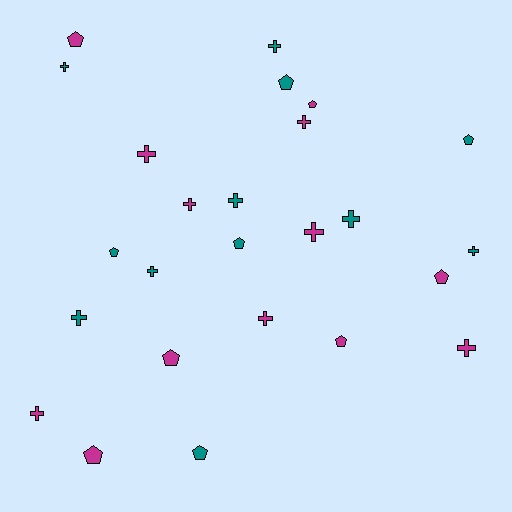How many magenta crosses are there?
There are 7 magenta crosses.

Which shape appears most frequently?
Cross, with 14 objects.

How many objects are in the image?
There are 25 objects.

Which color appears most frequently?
Magenta, with 13 objects.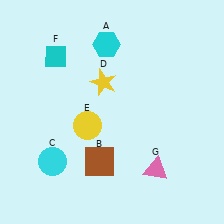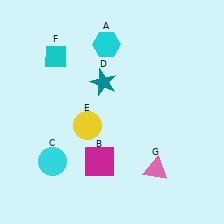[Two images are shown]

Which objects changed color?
B changed from brown to magenta. D changed from yellow to teal.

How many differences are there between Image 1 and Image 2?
There are 2 differences between the two images.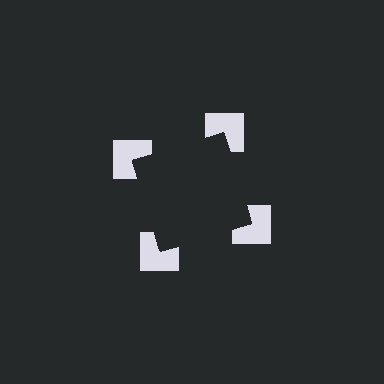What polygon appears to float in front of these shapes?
An illusory square — its edges are inferred from the aligned wedge cuts in the notched squares, not physically drawn.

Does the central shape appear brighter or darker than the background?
It typically appears slightly darker than the background, even though no actual brightness change is drawn.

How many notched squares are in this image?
There are 4 — one at each vertex of the illusory square.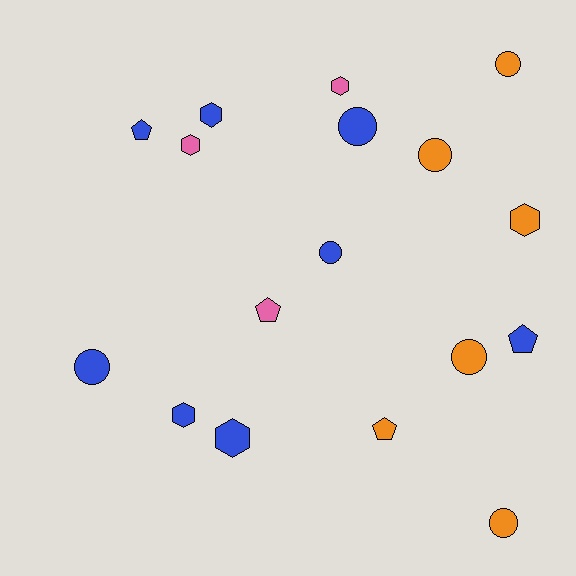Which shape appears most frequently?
Circle, with 7 objects.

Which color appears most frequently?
Blue, with 8 objects.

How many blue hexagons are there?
There are 3 blue hexagons.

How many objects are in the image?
There are 17 objects.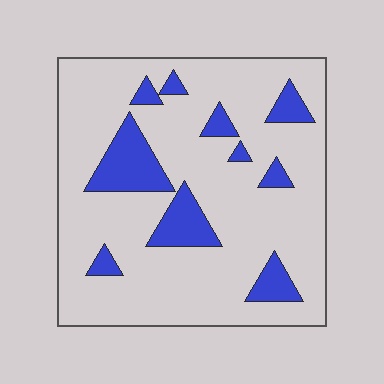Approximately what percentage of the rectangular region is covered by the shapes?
Approximately 15%.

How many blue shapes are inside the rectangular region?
10.